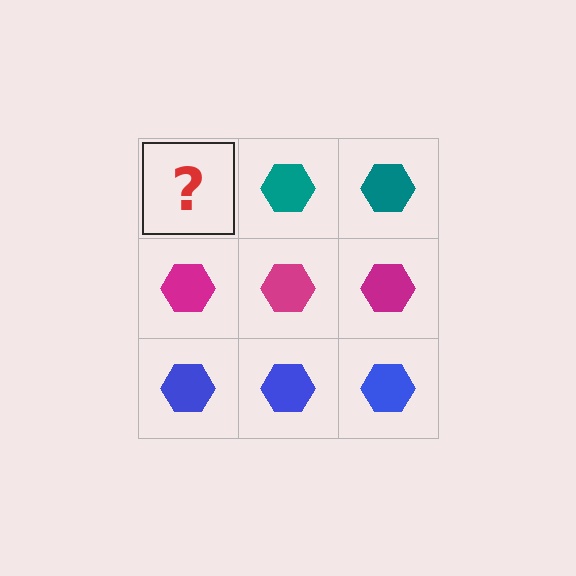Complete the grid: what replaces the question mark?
The question mark should be replaced with a teal hexagon.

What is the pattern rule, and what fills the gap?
The rule is that each row has a consistent color. The gap should be filled with a teal hexagon.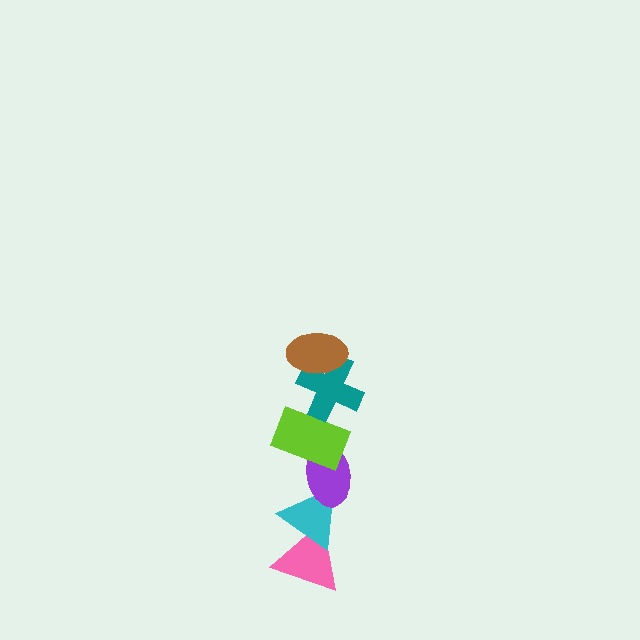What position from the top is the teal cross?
The teal cross is 2nd from the top.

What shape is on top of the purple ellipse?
The lime rectangle is on top of the purple ellipse.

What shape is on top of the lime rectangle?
The teal cross is on top of the lime rectangle.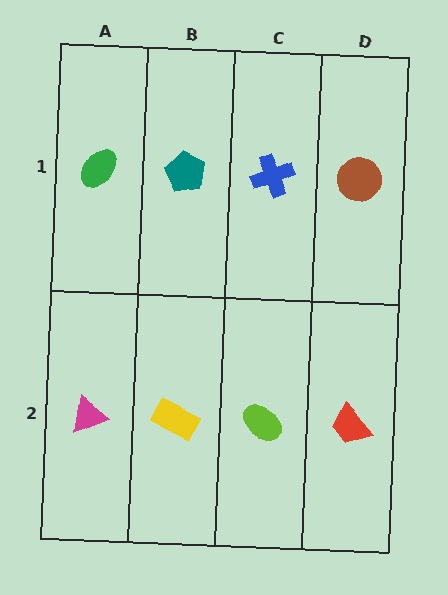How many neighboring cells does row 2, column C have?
3.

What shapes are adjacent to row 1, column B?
A yellow rectangle (row 2, column B), a green ellipse (row 1, column A), a blue cross (row 1, column C).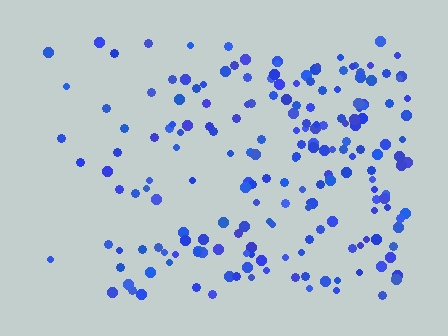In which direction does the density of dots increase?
From left to right, with the right side densest.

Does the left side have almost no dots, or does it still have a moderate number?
Still a moderate number, just noticeably fewer than the right.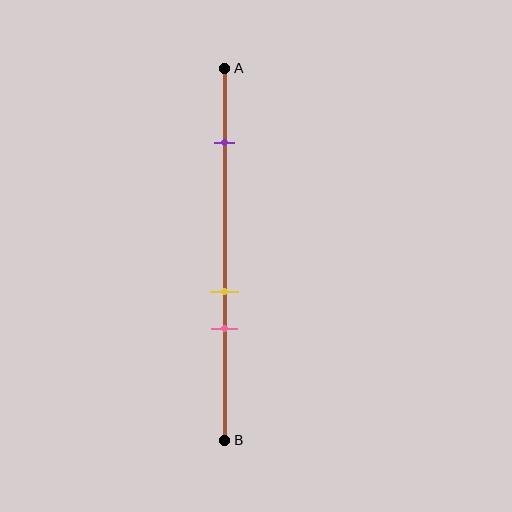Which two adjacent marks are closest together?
The yellow and pink marks are the closest adjacent pair.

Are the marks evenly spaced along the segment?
No, the marks are not evenly spaced.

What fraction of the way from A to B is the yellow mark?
The yellow mark is approximately 60% (0.6) of the way from A to B.